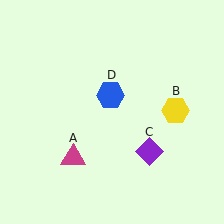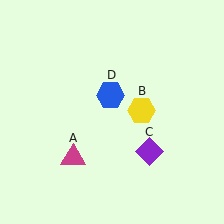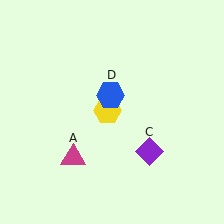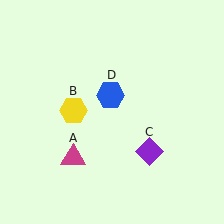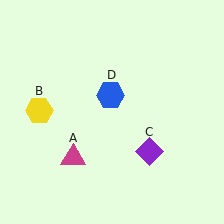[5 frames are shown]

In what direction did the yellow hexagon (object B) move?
The yellow hexagon (object B) moved left.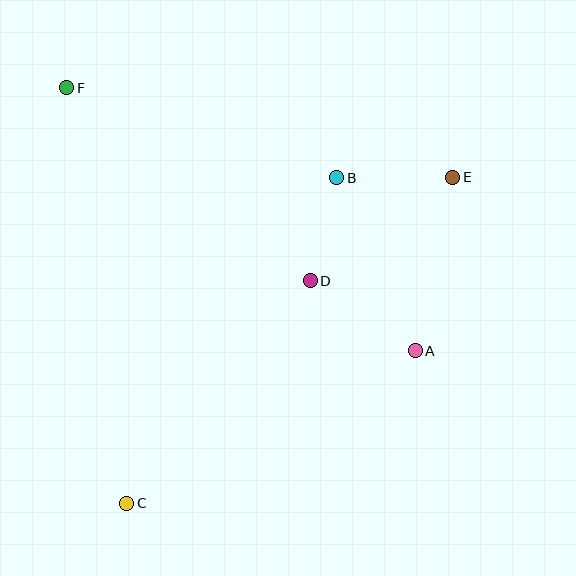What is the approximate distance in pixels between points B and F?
The distance between B and F is approximately 285 pixels.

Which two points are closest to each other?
Points B and D are closest to each other.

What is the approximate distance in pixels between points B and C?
The distance between B and C is approximately 388 pixels.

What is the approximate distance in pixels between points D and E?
The distance between D and E is approximately 176 pixels.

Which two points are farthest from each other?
Points C and E are farthest from each other.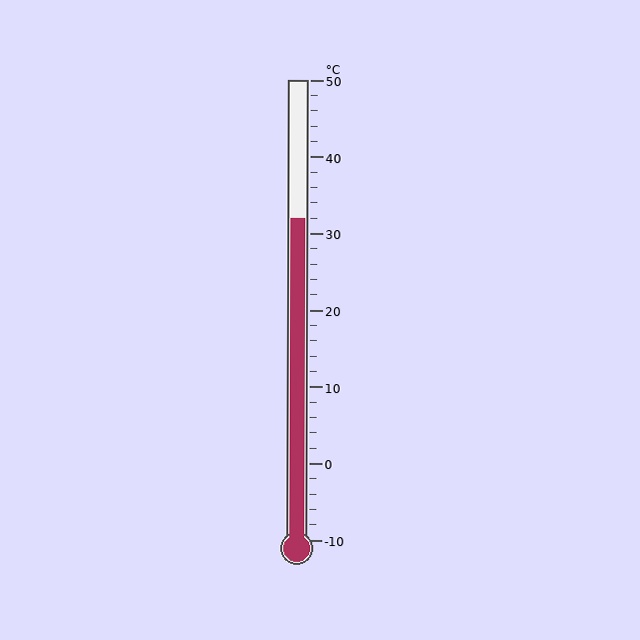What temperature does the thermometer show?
The thermometer shows approximately 32°C.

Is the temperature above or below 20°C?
The temperature is above 20°C.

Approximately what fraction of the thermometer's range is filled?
The thermometer is filled to approximately 70% of its range.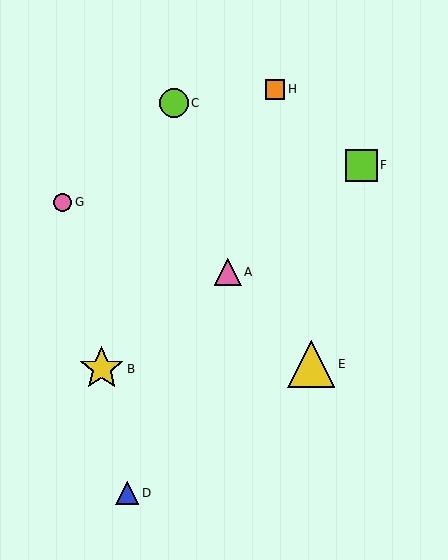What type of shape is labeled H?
Shape H is an orange square.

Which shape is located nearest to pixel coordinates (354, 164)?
The lime square (labeled F) at (361, 165) is nearest to that location.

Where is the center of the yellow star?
The center of the yellow star is at (102, 369).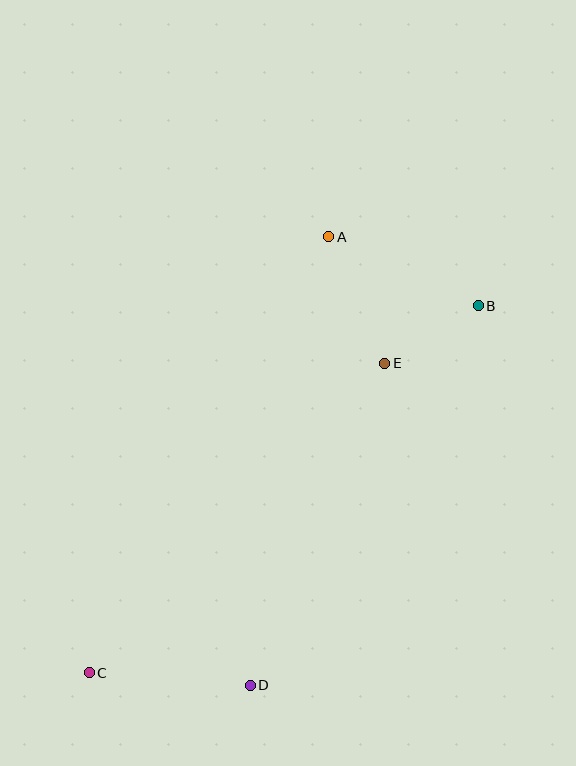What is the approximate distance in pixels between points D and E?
The distance between D and E is approximately 349 pixels.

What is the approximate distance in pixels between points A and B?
The distance between A and B is approximately 165 pixels.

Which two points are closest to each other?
Points B and E are closest to each other.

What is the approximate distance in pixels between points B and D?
The distance between B and D is approximately 443 pixels.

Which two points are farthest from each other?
Points B and C are farthest from each other.